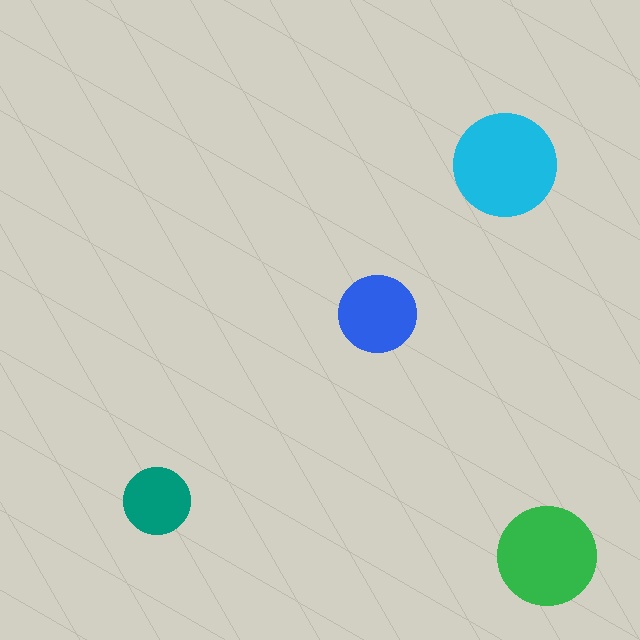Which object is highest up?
The cyan circle is topmost.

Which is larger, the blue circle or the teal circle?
The blue one.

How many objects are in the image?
There are 4 objects in the image.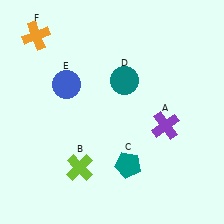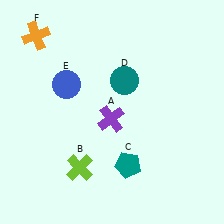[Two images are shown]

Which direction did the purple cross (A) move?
The purple cross (A) moved left.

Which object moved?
The purple cross (A) moved left.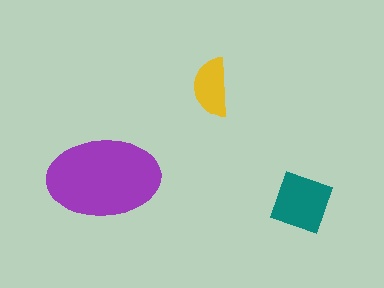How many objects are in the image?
There are 3 objects in the image.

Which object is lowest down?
The teal square is bottommost.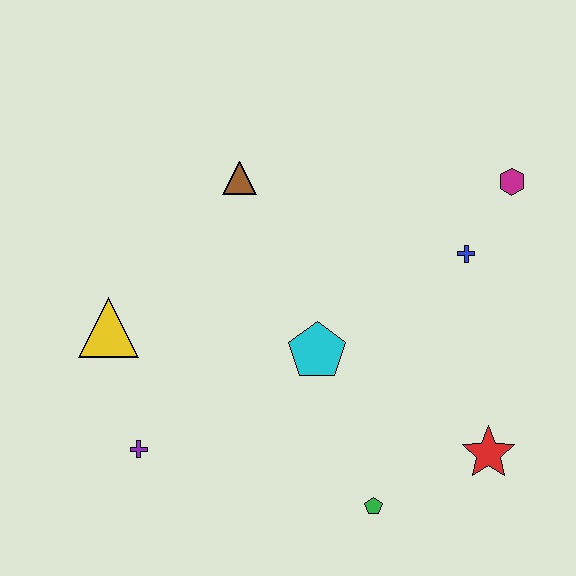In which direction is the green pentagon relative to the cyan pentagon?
The green pentagon is below the cyan pentagon.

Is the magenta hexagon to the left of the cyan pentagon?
No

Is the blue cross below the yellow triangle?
No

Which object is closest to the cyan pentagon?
The green pentagon is closest to the cyan pentagon.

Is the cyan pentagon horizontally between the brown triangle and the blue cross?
Yes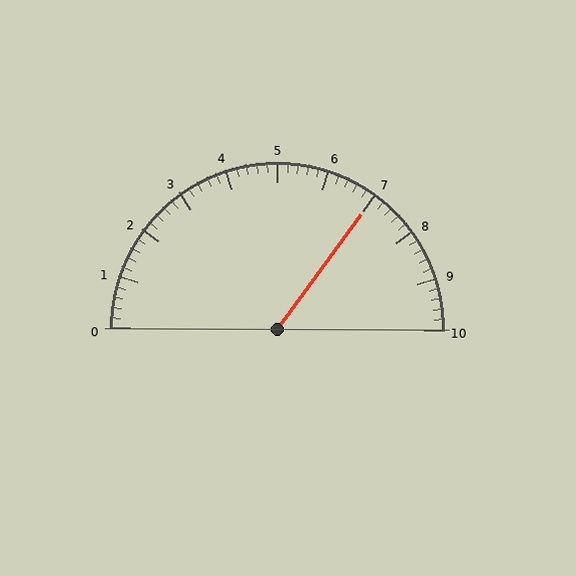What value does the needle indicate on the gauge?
The needle indicates approximately 7.0.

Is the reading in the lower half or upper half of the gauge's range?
The reading is in the upper half of the range (0 to 10).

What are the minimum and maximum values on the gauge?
The gauge ranges from 0 to 10.